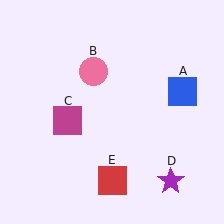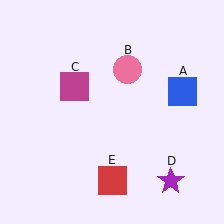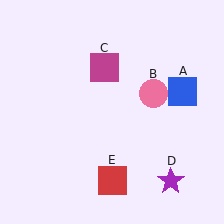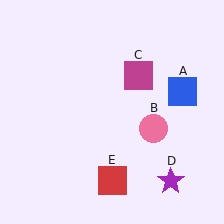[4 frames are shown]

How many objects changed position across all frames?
2 objects changed position: pink circle (object B), magenta square (object C).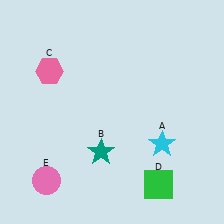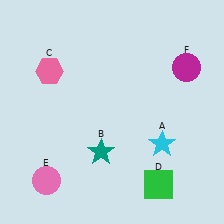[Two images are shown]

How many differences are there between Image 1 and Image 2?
There is 1 difference between the two images.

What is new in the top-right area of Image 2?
A magenta circle (F) was added in the top-right area of Image 2.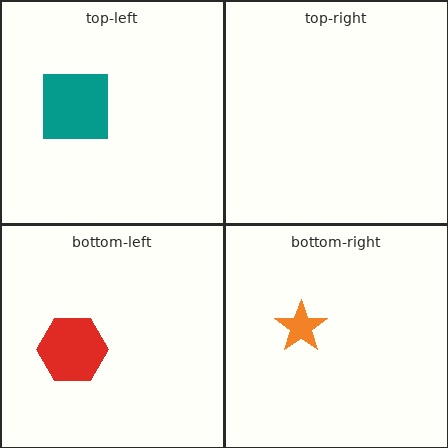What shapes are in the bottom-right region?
The orange star.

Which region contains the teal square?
The top-left region.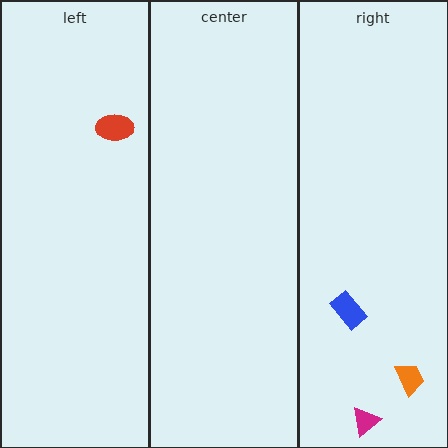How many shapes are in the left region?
1.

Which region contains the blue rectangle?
The right region.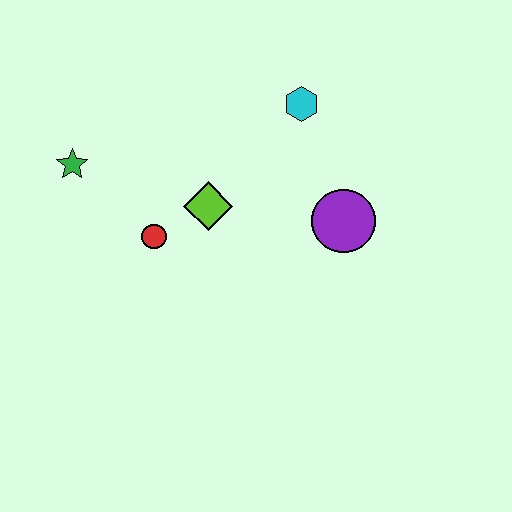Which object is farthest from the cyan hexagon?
The green star is farthest from the cyan hexagon.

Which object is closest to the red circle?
The lime diamond is closest to the red circle.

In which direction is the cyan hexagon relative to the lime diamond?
The cyan hexagon is above the lime diamond.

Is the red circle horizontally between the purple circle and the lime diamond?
No